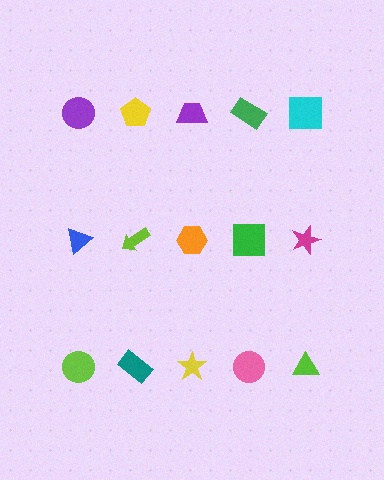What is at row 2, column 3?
An orange hexagon.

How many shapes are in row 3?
5 shapes.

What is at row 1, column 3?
A purple trapezoid.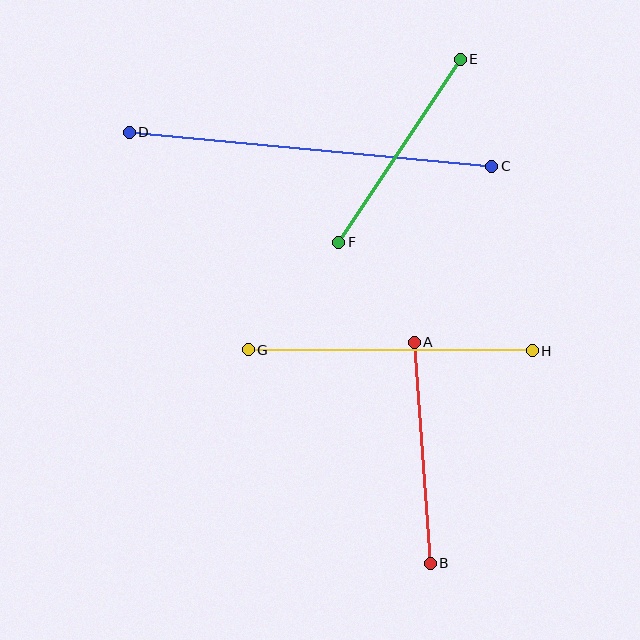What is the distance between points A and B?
The distance is approximately 222 pixels.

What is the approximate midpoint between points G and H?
The midpoint is at approximately (390, 350) pixels.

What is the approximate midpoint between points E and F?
The midpoint is at approximately (399, 151) pixels.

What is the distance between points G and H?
The distance is approximately 284 pixels.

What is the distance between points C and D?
The distance is approximately 364 pixels.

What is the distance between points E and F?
The distance is approximately 220 pixels.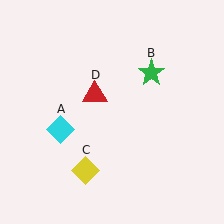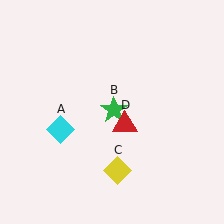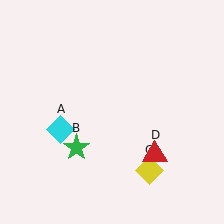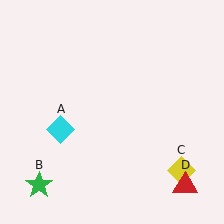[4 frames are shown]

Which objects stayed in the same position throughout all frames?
Cyan diamond (object A) remained stationary.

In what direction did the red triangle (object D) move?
The red triangle (object D) moved down and to the right.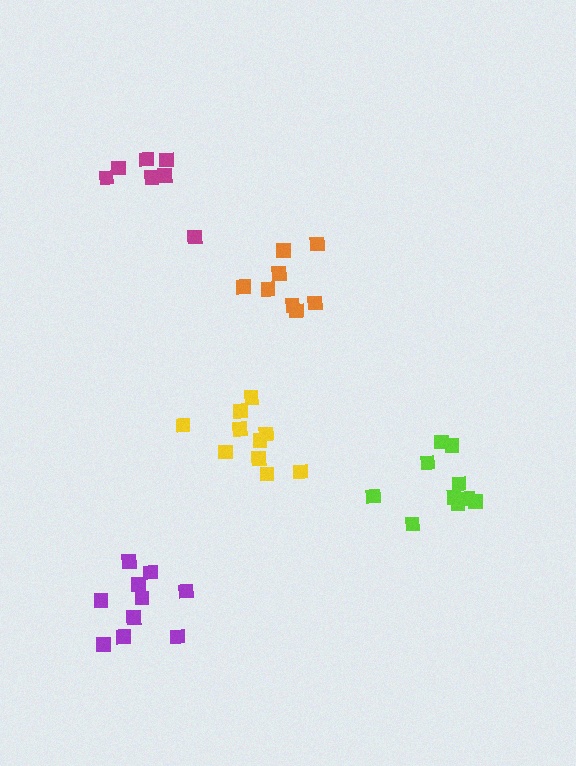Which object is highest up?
The magenta cluster is topmost.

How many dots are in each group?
Group 1: 7 dots, Group 2: 10 dots, Group 3: 8 dots, Group 4: 10 dots, Group 5: 10 dots (45 total).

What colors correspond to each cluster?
The clusters are colored: magenta, lime, orange, purple, yellow.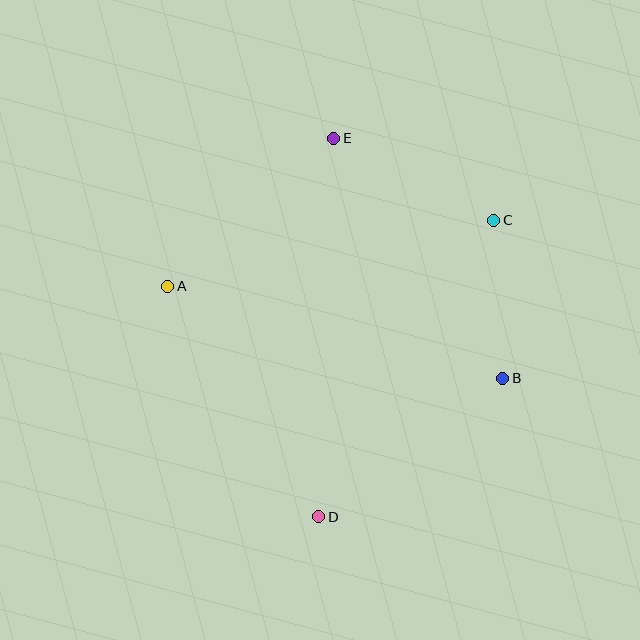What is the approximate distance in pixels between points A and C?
The distance between A and C is approximately 333 pixels.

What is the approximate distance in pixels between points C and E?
The distance between C and E is approximately 180 pixels.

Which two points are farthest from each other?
Points D and E are farthest from each other.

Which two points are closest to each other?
Points B and C are closest to each other.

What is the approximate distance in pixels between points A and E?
The distance between A and E is approximately 222 pixels.